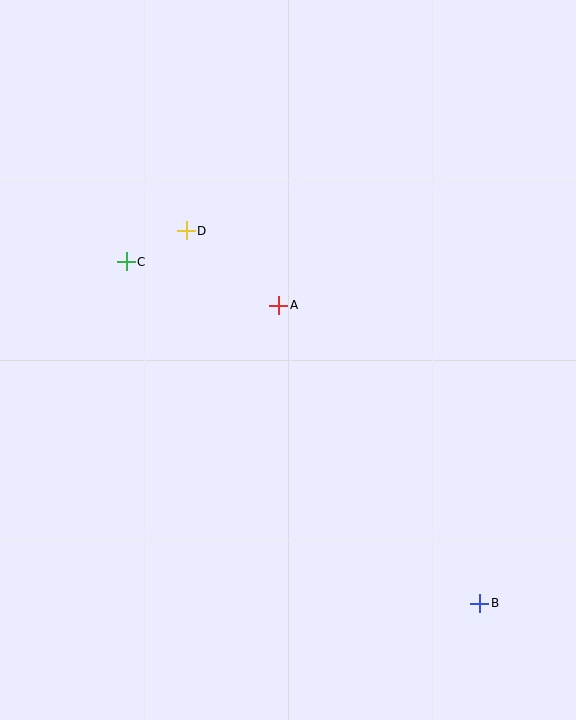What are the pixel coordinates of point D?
Point D is at (186, 231).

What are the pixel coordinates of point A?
Point A is at (279, 305).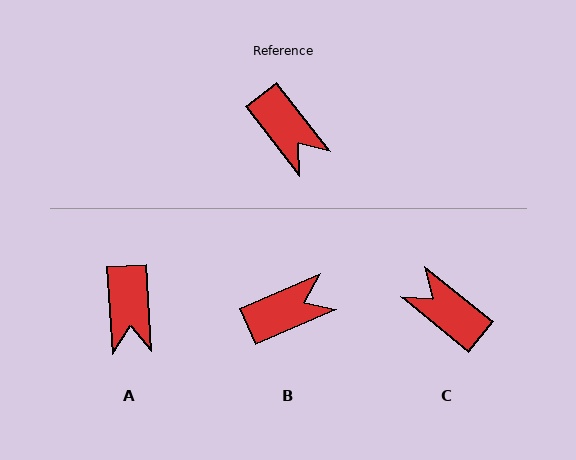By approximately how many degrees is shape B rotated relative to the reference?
Approximately 76 degrees counter-clockwise.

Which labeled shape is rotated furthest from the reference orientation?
C, about 167 degrees away.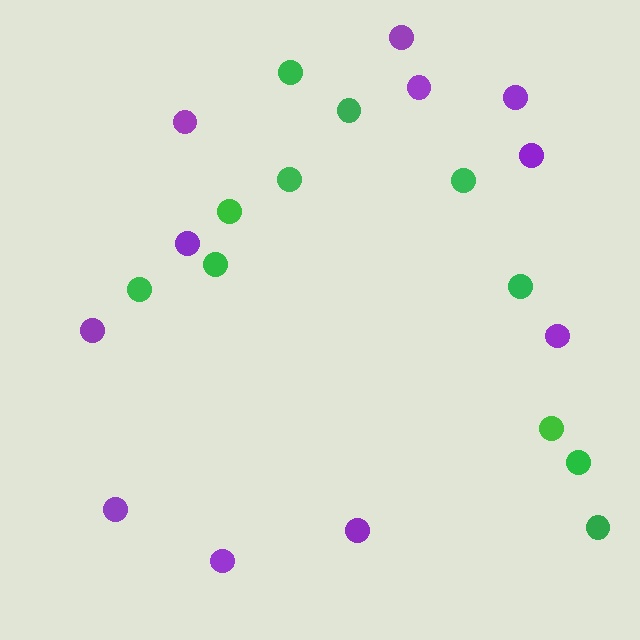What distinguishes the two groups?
There are 2 groups: one group of purple circles (11) and one group of green circles (11).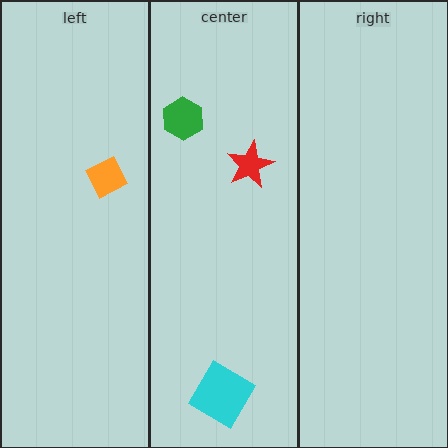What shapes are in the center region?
The green hexagon, the red star, the cyan diamond.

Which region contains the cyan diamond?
The center region.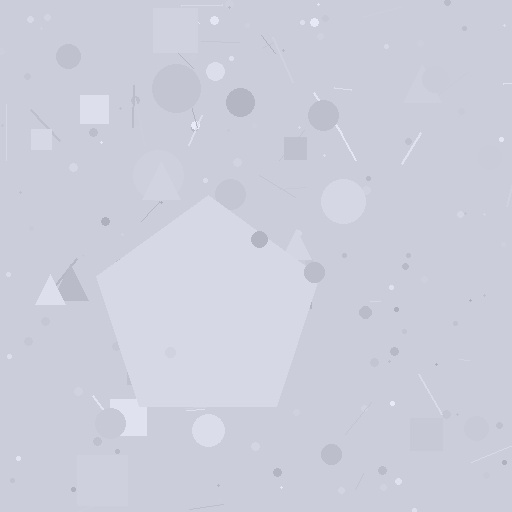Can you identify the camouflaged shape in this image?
The camouflaged shape is a pentagon.